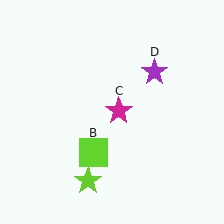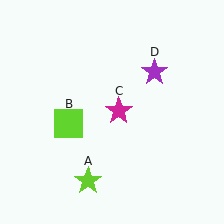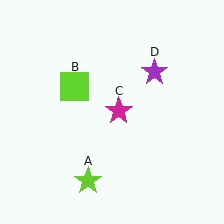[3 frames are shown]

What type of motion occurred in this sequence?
The lime square (object B) rotated clockwise around the center of the scene.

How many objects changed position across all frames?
1 object changed position: lime square (object B).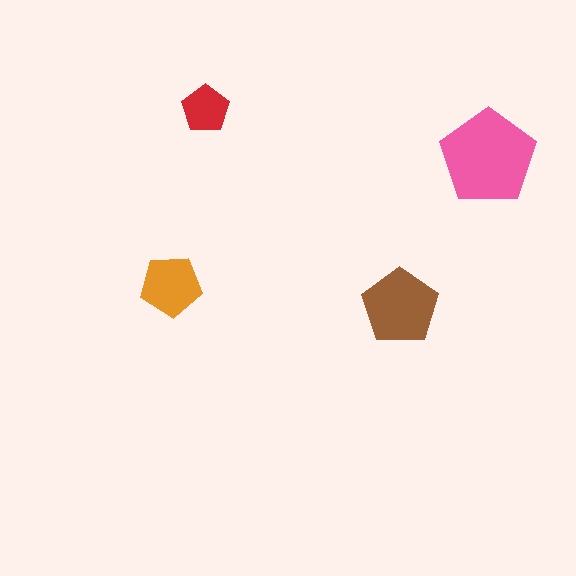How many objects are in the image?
There are 4 objects in the image.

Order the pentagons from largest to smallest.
the pink one, the brown one, the orange one, the red one.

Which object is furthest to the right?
The pink pentagon is rightmost.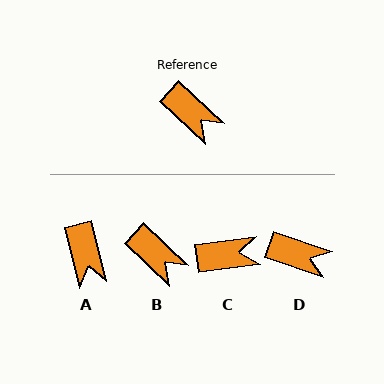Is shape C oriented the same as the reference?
No, it is off by about 50 degrees.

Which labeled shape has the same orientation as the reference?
B.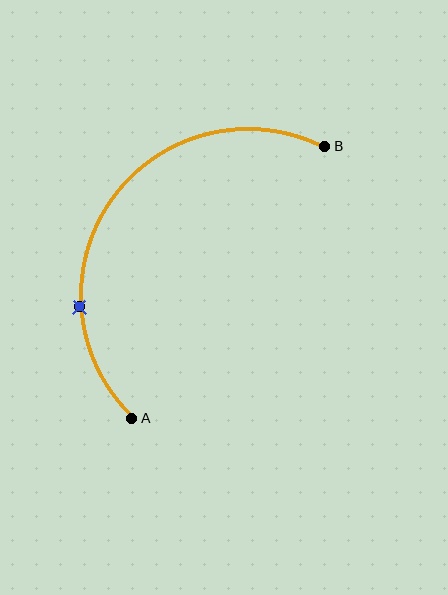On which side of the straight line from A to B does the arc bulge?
The arc bulges above and to the left of the straight line connecting A and B.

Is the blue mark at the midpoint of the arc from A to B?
No. The blue mark lies on the arc but is closer to endpoint A. The arc midpoint would be at the point on the curve equidistant along the arc from both A and B.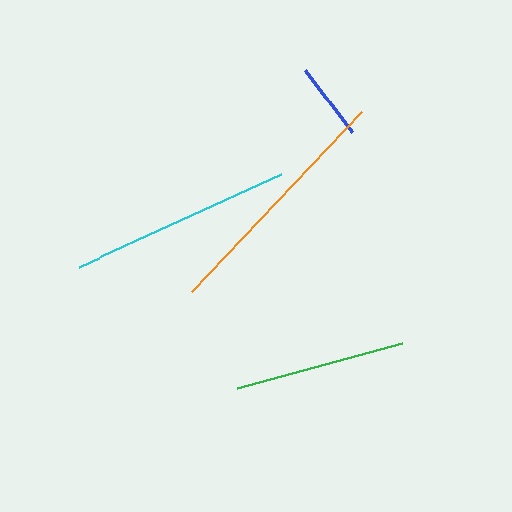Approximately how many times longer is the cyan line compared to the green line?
The cyan line is approximately 1.3 times the length of the green line.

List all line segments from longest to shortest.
From longest to shortest: orange, cyan, green, blue.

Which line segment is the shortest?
The blue line is the shortest at approximately 76 pixels.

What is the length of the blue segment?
The blue segment is approximately 76 pixels long.